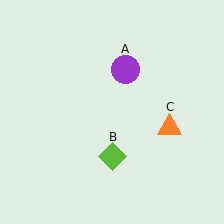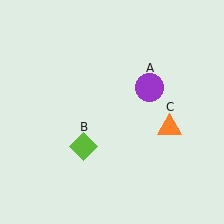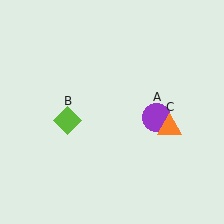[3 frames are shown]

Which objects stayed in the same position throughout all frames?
Orange triangle (object C) remained stationary.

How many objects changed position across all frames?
2 objects changed position: purple circle (object A), lime diamond (object B).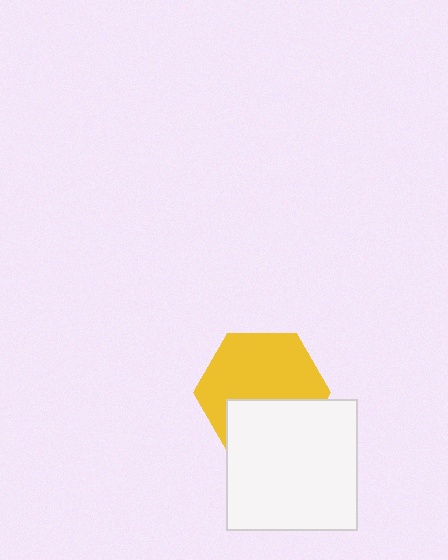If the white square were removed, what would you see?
You would see the complete yellow hexagon.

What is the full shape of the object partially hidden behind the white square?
The partially hidden object is a yellow hexagon.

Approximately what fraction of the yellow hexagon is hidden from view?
Roughly 37% of the yellow hexagon is hidden behind the white square.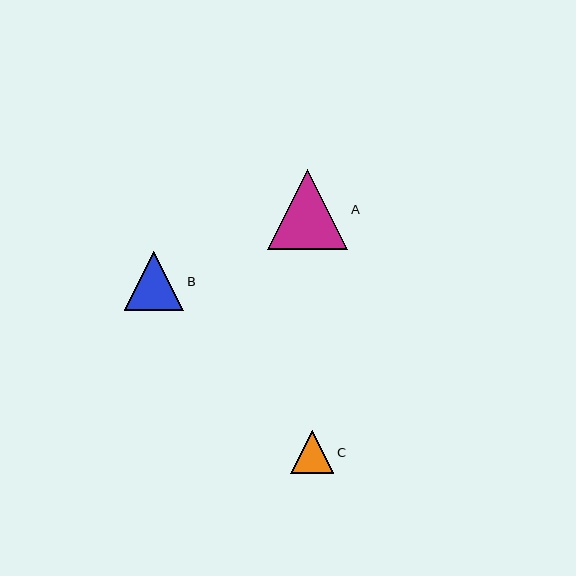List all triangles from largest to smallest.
From largest to smallest: A, B, C.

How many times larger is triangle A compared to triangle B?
Triangle A is approximately 1.3 times the size of triangle B.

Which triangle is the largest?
Triangle A is the largest with a size of approximately 80 pixels.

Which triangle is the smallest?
Triangle C is the smallest with a size of approximately 43 pixels.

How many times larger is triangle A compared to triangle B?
Triangle A is approximately 1.3 times the size of triangle B.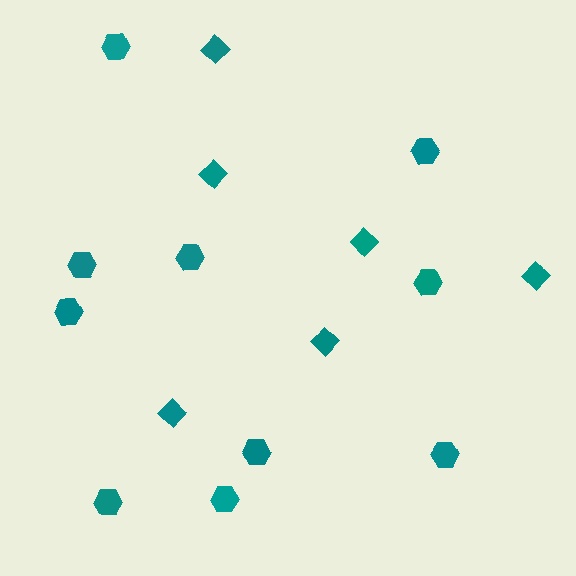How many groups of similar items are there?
There are 2 groups: one group of hexagons (10) and one group of diamonds (6).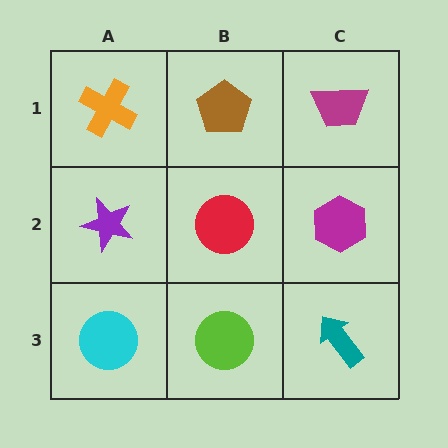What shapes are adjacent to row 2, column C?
A magenta trapezoid (row 1, column C), a teal arrow (row 3, column C), a red circle (row 2, column B).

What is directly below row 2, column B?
A lime circle.